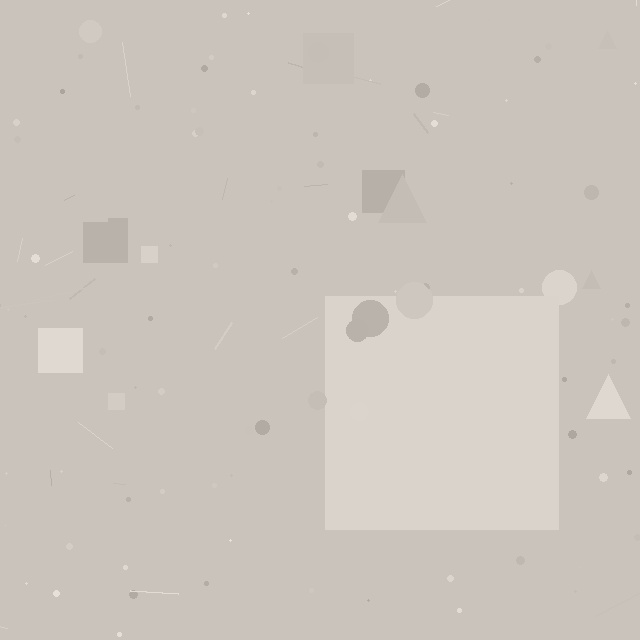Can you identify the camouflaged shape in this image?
The camouflaged shape is a square.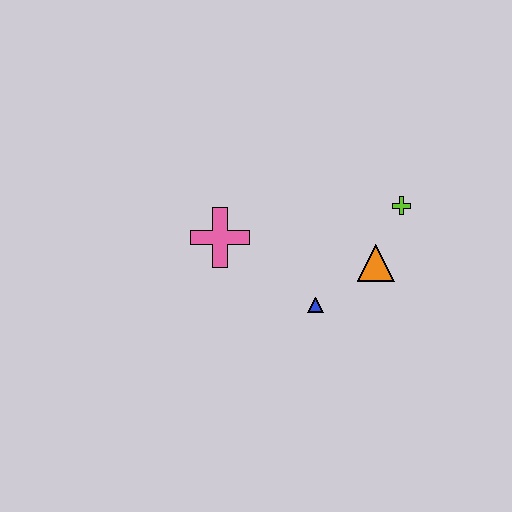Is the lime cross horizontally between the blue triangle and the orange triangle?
No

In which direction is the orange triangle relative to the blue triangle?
The orange triangle is to the right of the blue triangle.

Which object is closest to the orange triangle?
The lime cross is closest to the orange triangle.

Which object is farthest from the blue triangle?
The lime cross is farthest from the blue triangle.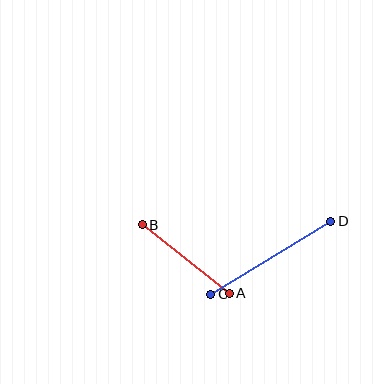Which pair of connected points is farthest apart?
Points C and D are farthest apart.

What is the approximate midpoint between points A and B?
The midpoint is at approximately (186, 259) pixels.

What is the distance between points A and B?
The distance is approximately 110 pixels.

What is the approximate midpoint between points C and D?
The midpoint is at approximately (271, 258) pixels.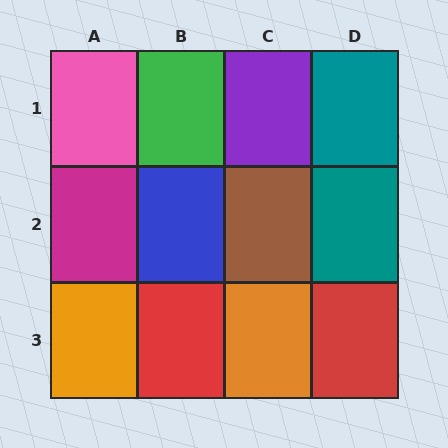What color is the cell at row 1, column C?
Purple.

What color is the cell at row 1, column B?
Green.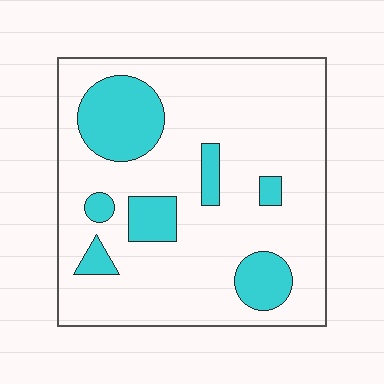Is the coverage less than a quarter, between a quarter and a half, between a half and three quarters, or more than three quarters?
Less than a quarter.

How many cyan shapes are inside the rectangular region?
7.